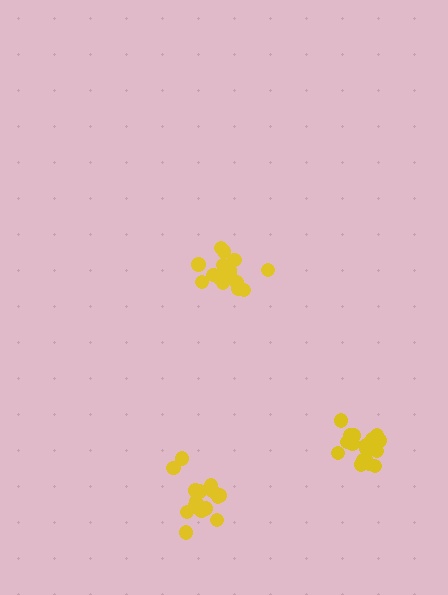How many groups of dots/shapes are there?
There are 3 groups.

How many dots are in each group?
Group 1: 18 dots, Group 2: 17 dots, Group 3: 20 dots (55 total).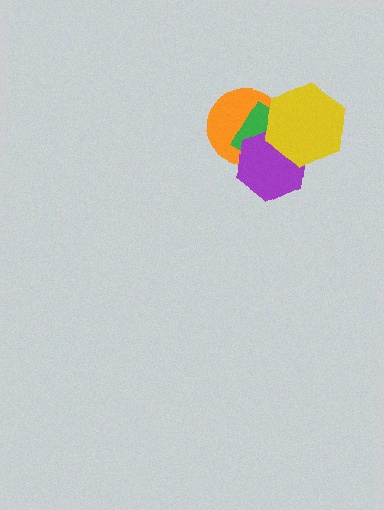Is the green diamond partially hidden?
Yes, it is partially covered by another shape.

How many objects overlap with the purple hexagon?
3 objects overlap with the purple hexagon.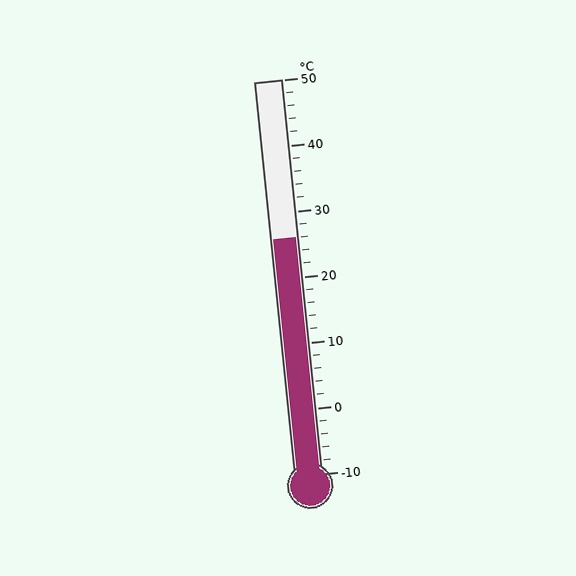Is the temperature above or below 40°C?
The temperature is below 40°C.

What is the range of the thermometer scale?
The thermometer scale ranges from -10°C to 50°C.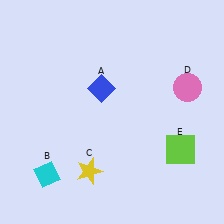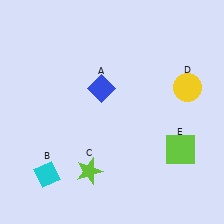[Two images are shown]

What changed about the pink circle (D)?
In Image 1, D is pink. In Image 2, it changed to yellow.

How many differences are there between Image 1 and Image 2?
There are 2 differences between the two images.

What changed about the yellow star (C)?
In Image 1, C is yellow. In Image 2, it changed to lime.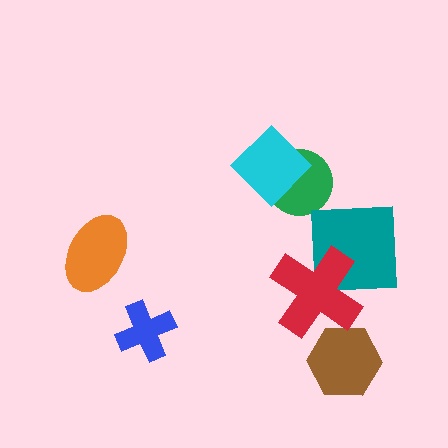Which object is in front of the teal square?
The red cross is in front of the teal square.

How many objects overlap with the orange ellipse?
0 objects overlap with the orange ellipse.